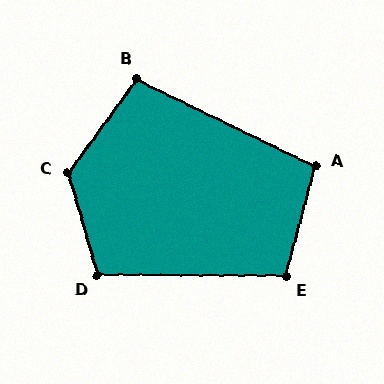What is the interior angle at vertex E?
Approximately 105 degrees (obtuse).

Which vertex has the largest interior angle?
C, at approximately 128 degrees.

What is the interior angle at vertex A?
Approximately 101 degrees (obtuse).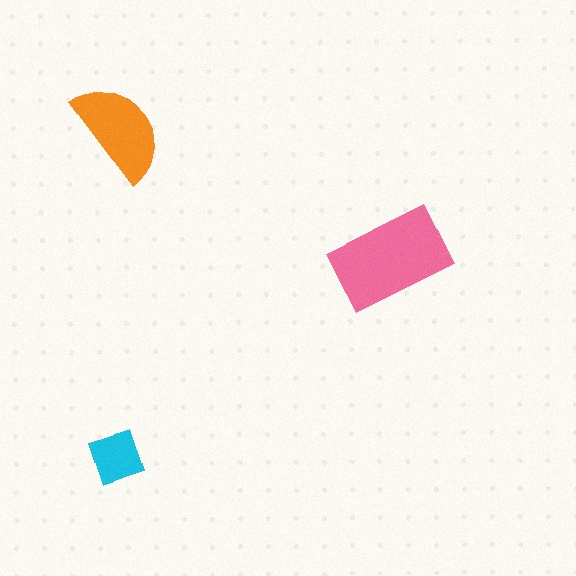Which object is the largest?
The pink rectangle.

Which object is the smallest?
The cyan diamond.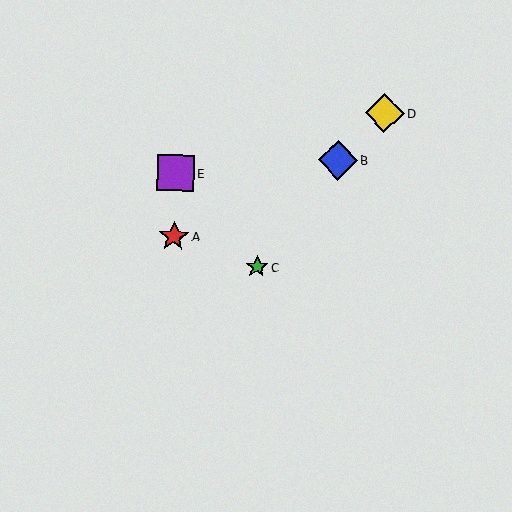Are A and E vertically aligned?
Yes, both are at x≈174.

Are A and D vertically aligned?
No, A is at x≈174 and D is at x≈385.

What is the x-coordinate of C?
Object C is at x≈257.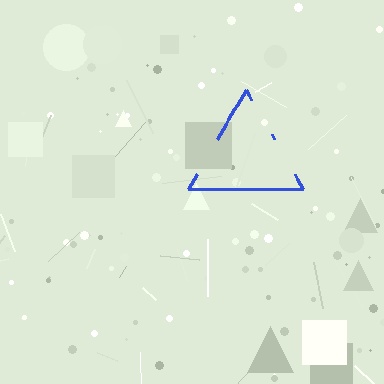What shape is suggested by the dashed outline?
The dashed outline suggests a triangle.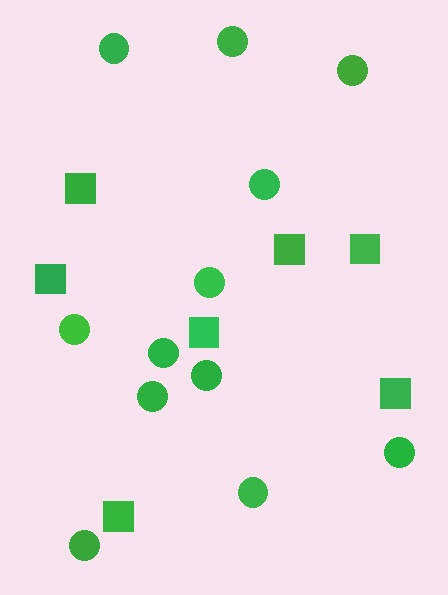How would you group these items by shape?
There are 2 groups: one group of circles (12) and one group of squares (7).